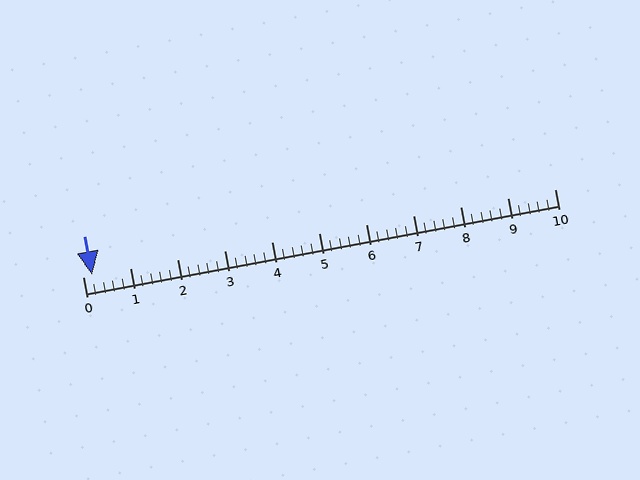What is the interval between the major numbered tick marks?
The major tick marks are spaced 1 units apart.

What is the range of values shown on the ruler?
The ruler shows values from 0 to 10.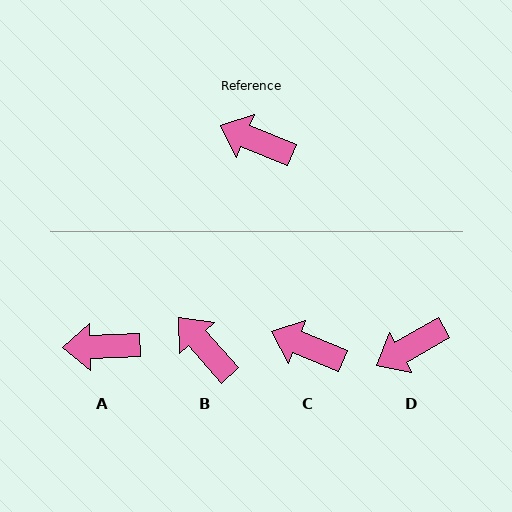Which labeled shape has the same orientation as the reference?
C.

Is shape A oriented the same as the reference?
No, it is off by about 24 degrees.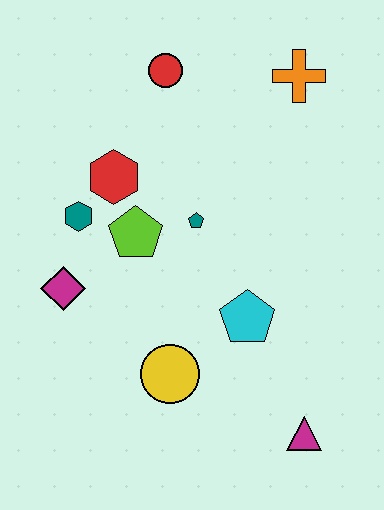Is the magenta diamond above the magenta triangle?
Yes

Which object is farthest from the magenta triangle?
The red circle is farthest from the magenta triangle.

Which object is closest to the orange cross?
The red circle is closest to the orange cross.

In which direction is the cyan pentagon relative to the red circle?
The cyan pentagon is below the red circle.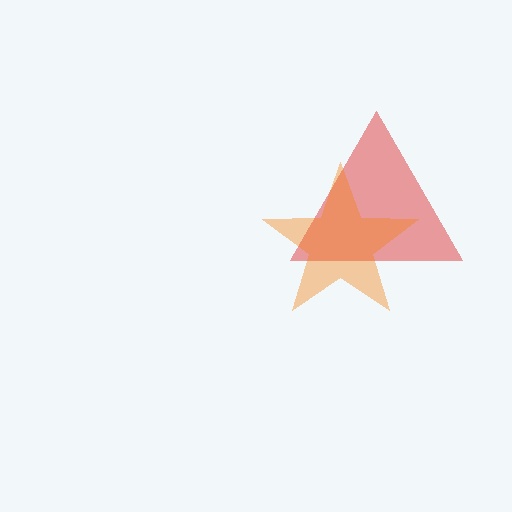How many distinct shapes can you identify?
There are 2 distinct shapes: a red triangle, an orange star.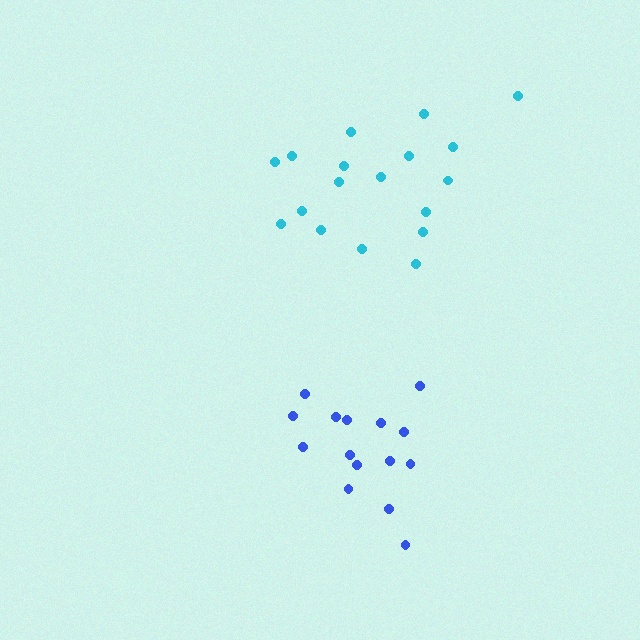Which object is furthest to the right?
The cyan cluster is rightmost.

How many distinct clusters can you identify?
There are 2 distinct clusters.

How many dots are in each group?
Group 1: 15 dots, Group 2: 18 dots (33 total).